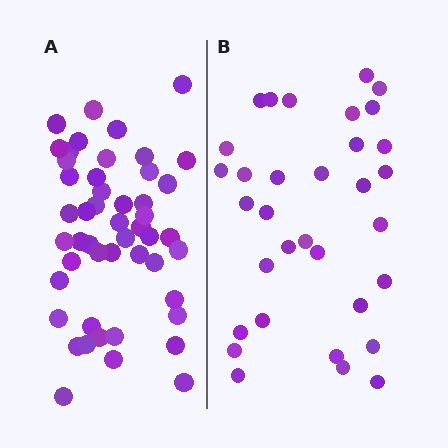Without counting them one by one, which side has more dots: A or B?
Region A (the left region) has more dots.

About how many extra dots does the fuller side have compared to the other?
Region A has approximately 15 more dots than region B.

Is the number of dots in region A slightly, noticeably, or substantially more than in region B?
Region A has substantially more. The ratio is roughly 1.5 to 1.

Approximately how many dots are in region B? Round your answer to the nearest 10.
About 30 dots. (The exact count is 33, which rounds to 30.)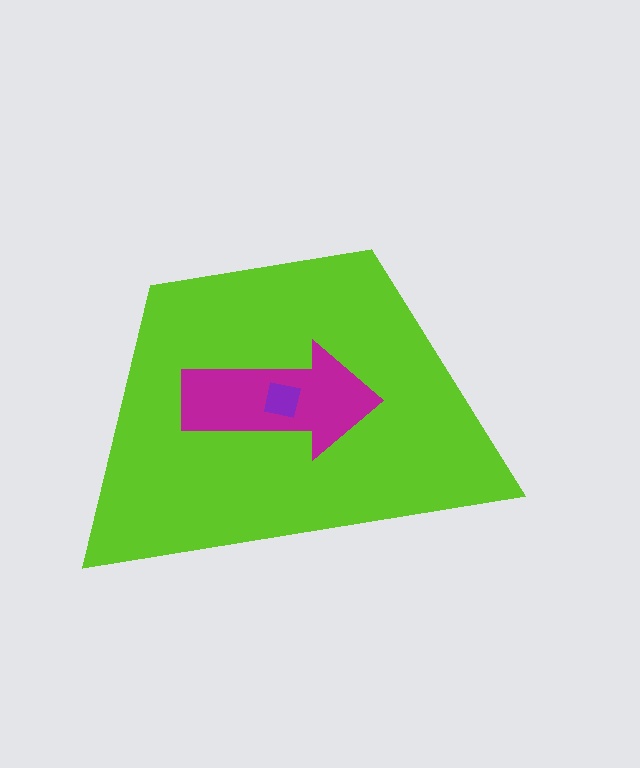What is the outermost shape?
The lime trapezoid.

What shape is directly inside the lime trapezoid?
The magenta arrow.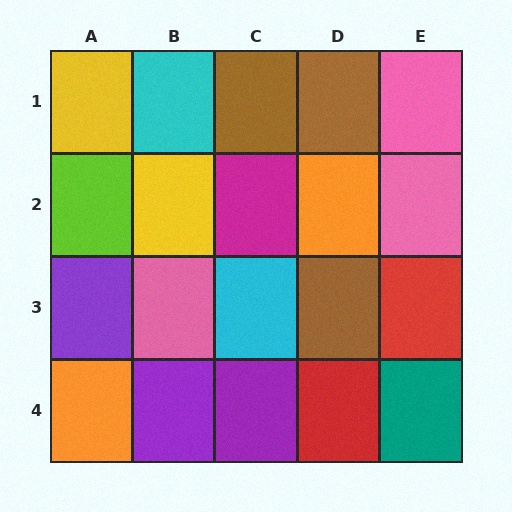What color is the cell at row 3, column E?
Red.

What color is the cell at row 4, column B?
Purple.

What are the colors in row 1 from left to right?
Yellow, cyan, brown, brown, pink.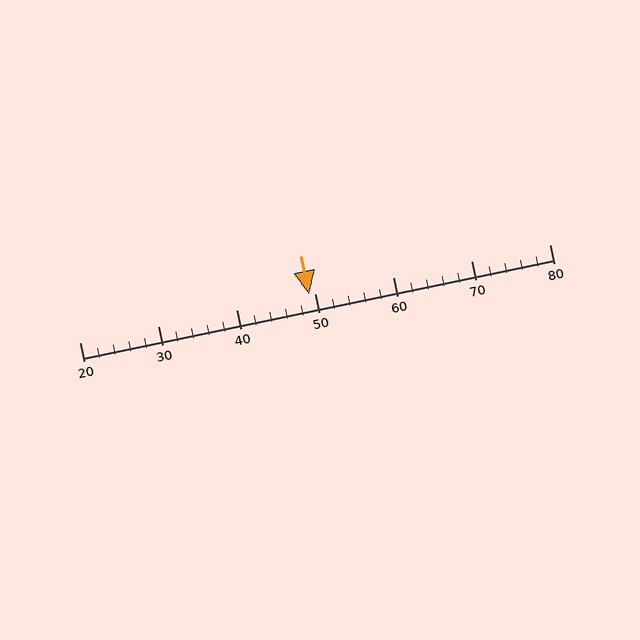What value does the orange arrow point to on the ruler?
The orange arrow points to approximately 49.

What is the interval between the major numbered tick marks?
The major tick marks are spaced 10 units apart.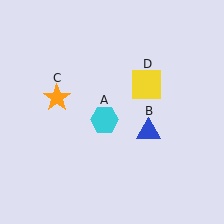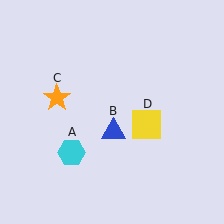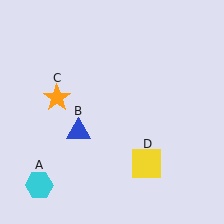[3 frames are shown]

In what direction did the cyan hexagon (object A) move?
The cyan hexagon (object A) moved down and to the left.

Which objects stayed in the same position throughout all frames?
Orange star (object C) remained stationary.